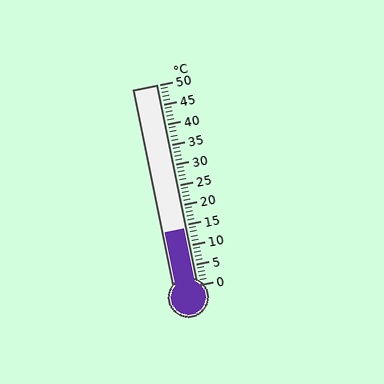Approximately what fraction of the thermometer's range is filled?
The thermometer is filled to approximately 30% of its range.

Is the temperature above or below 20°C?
The temperature is below 20°C.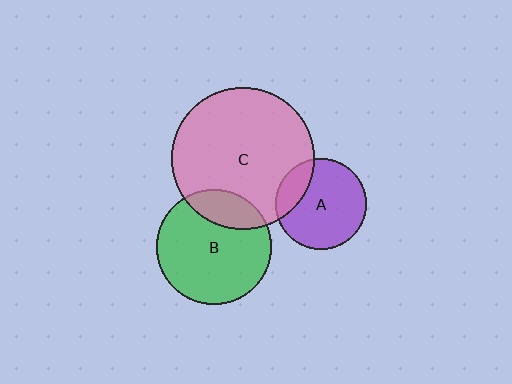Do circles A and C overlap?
Yes.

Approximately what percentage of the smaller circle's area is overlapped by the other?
Approximately 20%.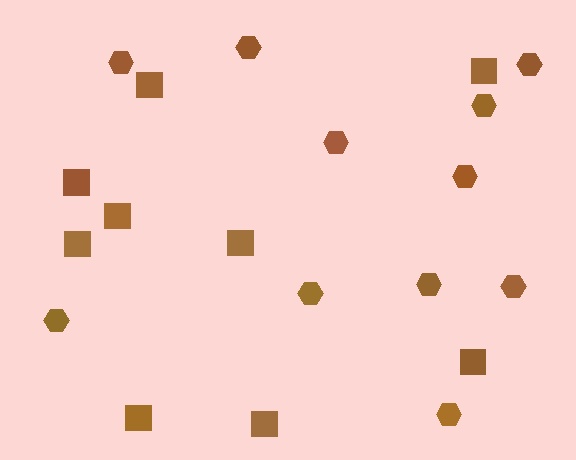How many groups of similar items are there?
There are 2 groups: one group of hexagons (11) and one group of squares (9).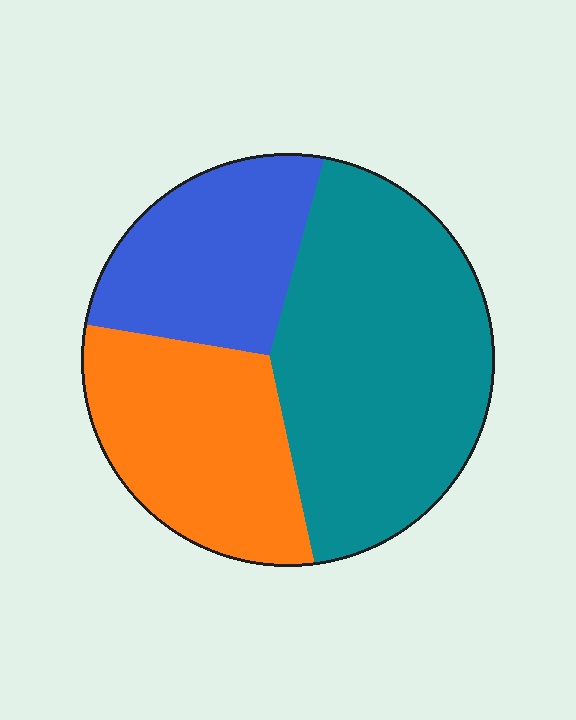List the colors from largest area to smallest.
From largest to smallest: teal, orange, blue.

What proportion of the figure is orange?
Orange covers 29% of the figure.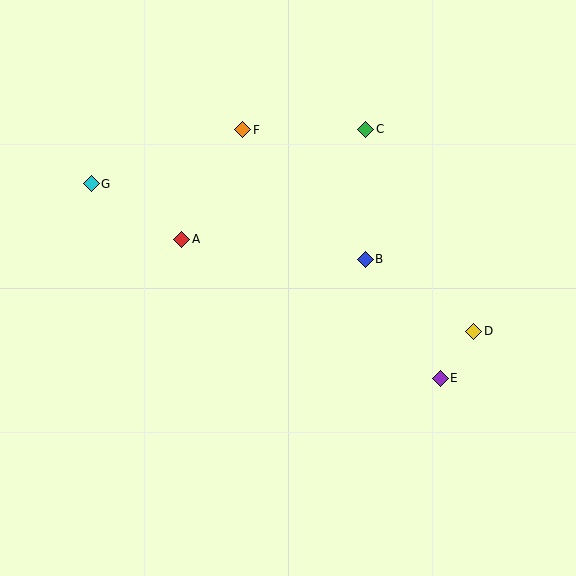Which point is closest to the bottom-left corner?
Point A is closest to the bottom-left corner.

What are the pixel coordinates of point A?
Point A is at (182, 239).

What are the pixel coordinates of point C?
Point C is at (366, 129).